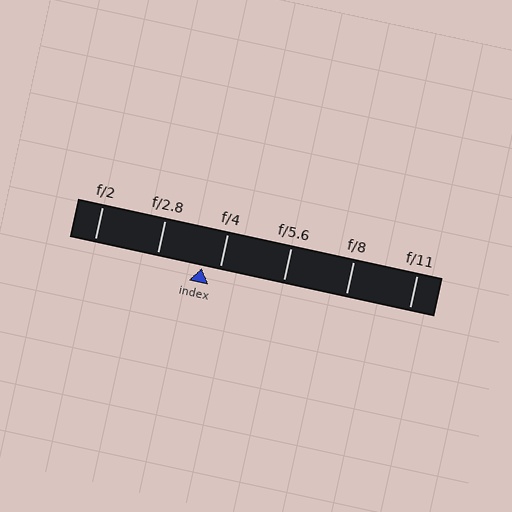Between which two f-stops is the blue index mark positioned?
The index mark is between f/2.8 and f/4.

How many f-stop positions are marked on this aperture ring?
There are 6 f-stop positions marked.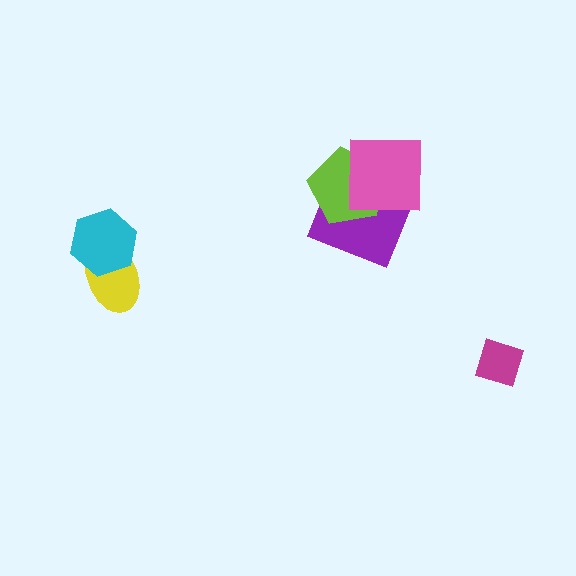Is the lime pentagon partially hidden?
Yes, it is partially covered by another shape.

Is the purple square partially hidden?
Yes, it is partially covered by another shape.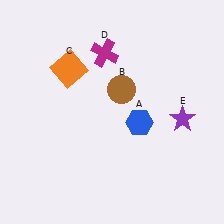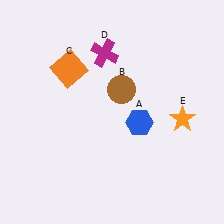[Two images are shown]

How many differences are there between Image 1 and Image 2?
There is 1 difference between the two images.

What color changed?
The star (E) changed from purple in Image 1 to orange in Image 2.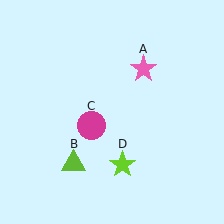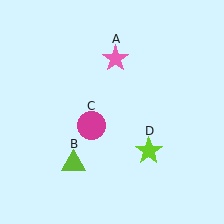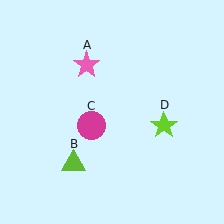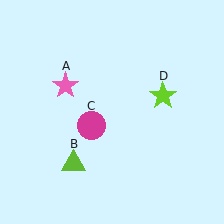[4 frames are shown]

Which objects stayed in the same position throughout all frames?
Lime triangle (object B) and magenta circle (object C) remained stationary.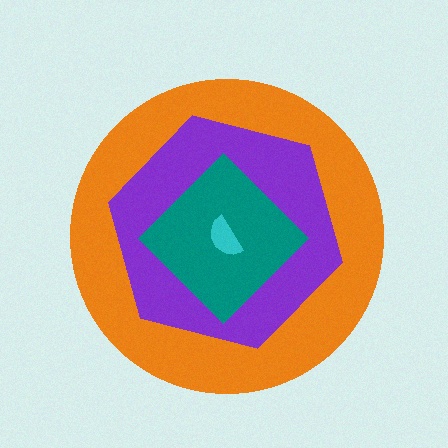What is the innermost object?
The cyan semicircle.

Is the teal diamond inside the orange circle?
Yes.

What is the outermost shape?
The orange circle.